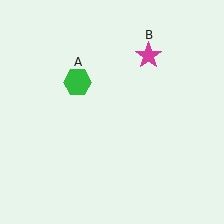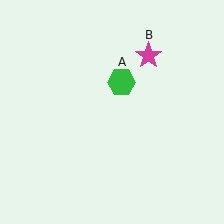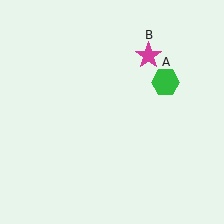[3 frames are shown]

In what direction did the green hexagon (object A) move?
The green hexagon (object A) moved right.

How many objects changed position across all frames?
1 object changed position: green hexagon (object A).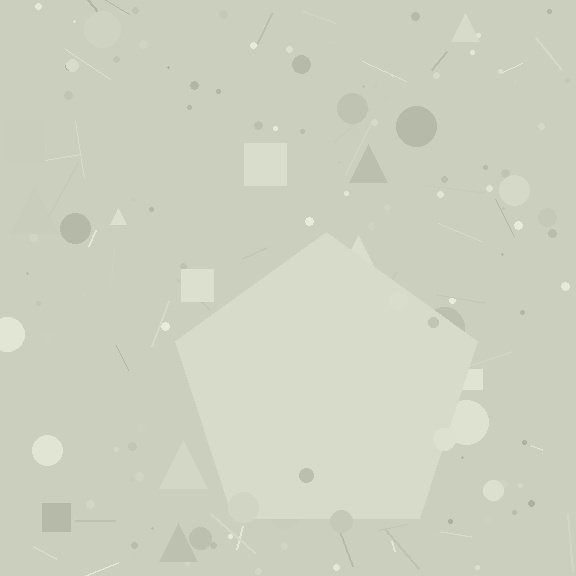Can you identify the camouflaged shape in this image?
The camouflaged shape is a pentagon.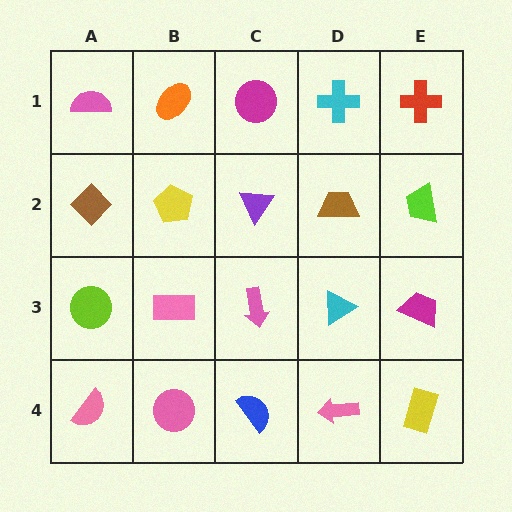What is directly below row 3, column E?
A yellow rectangle.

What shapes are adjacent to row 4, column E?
A magenta trapezoid (row 3, column E), a pink arrow (row 4, column D).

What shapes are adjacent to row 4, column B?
A pink rectangle (row 3, column B), a pink semicircle (row 4, column A), a blue semicircle (row 4, column C).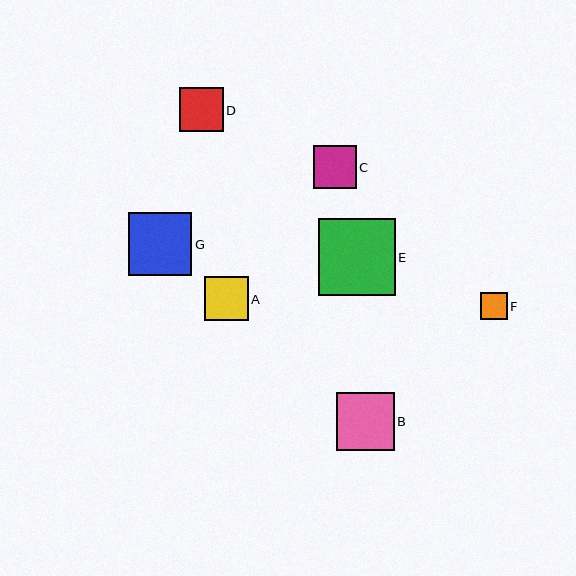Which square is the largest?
Square E is the largest with a size of approximately 77 pixels.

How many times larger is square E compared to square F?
Square E is approximately 2.9 times the size of square F.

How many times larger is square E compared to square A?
Square E is approximately 1.7 times the size of square A.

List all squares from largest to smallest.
From largest to smallest: E, G, B, A, D, C, F.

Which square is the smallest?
Square F is the smallest with a size of approximately 26 pixels.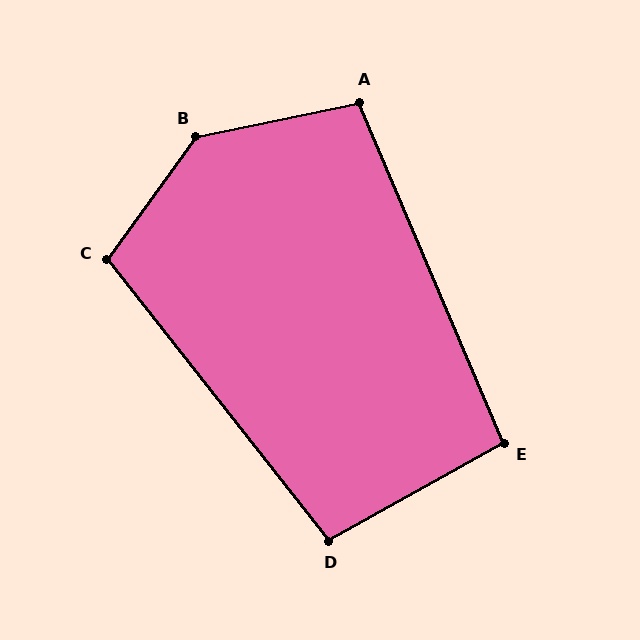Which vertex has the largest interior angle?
B, at approximately 138 degrees.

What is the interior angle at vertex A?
Approximately 101 degrees (obtuse).